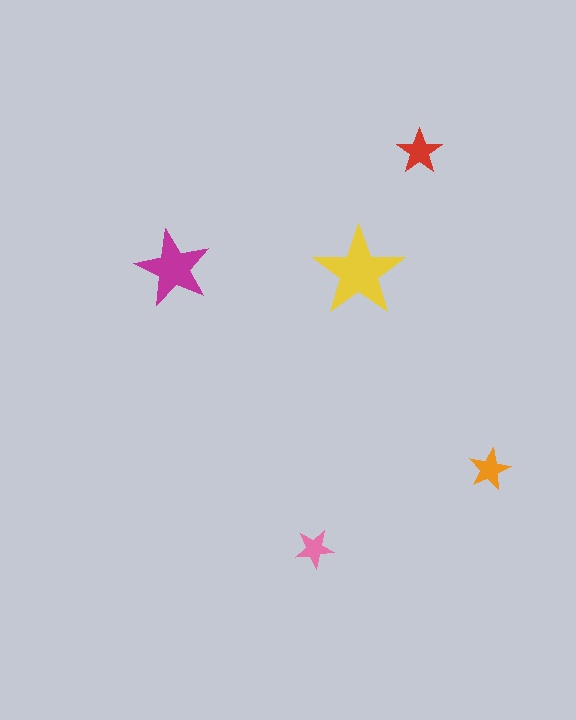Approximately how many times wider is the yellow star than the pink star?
About 2.5 times wider.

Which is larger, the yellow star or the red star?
The yellow one.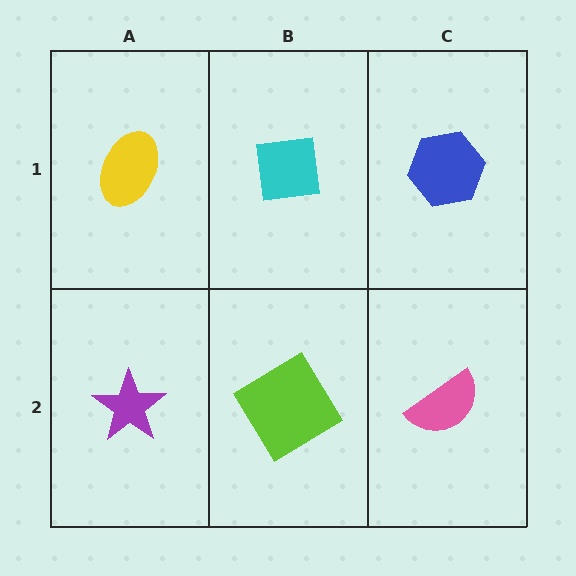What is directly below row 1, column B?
A lime diamond.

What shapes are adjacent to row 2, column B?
A cyan square (row 1, column B), a purple star (row 2, column A), a pink semicircle (row 2, column C).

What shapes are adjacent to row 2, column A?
A yellow ellipse (row 1, column A), a lime diamond (row 2, column B).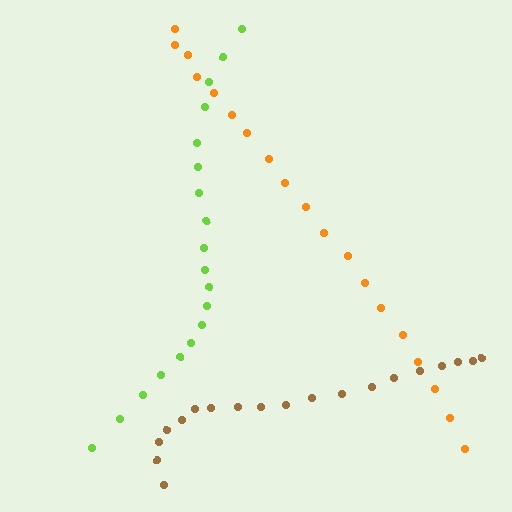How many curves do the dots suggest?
There are 3 distinct paths.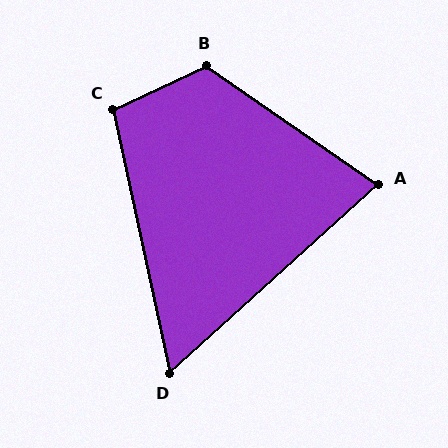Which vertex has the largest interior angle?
B, at approximately 120 degrees.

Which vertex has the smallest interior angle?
D, at approximately 60 degrees.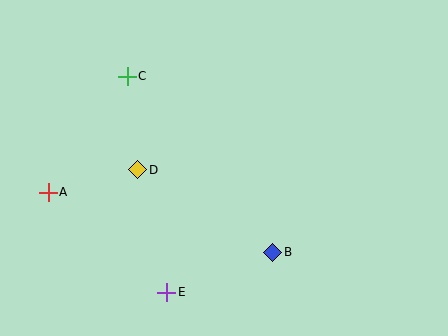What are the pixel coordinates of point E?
Point E is at (167, 292).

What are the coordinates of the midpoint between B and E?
The midpoint between B and E is at (220, 272).